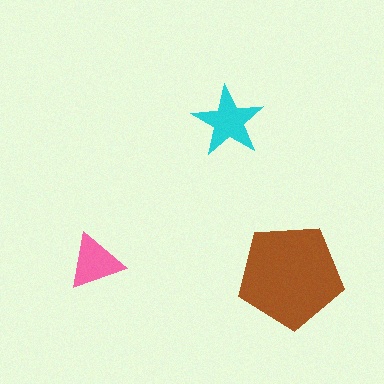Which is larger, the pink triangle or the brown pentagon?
The brown pentagon.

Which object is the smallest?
The pink triangle.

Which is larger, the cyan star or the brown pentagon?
The brown pentagon.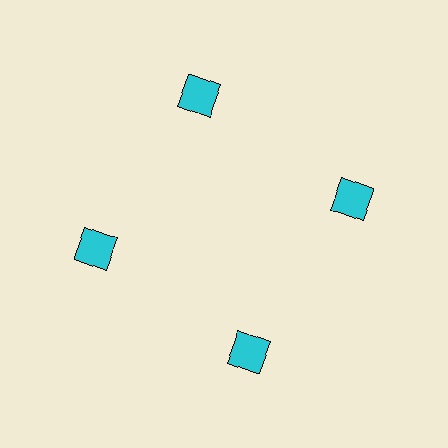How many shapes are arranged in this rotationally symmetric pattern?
There are 4 shapes, arranged in 4 groups of 1.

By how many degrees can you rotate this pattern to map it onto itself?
The pattern maps onto itself every 90 degrees of rotation.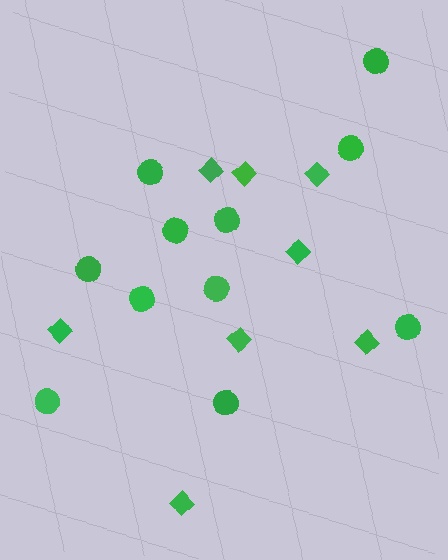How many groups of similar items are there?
There are 2 groups: one group of circles (11) and one group of diamonds (8).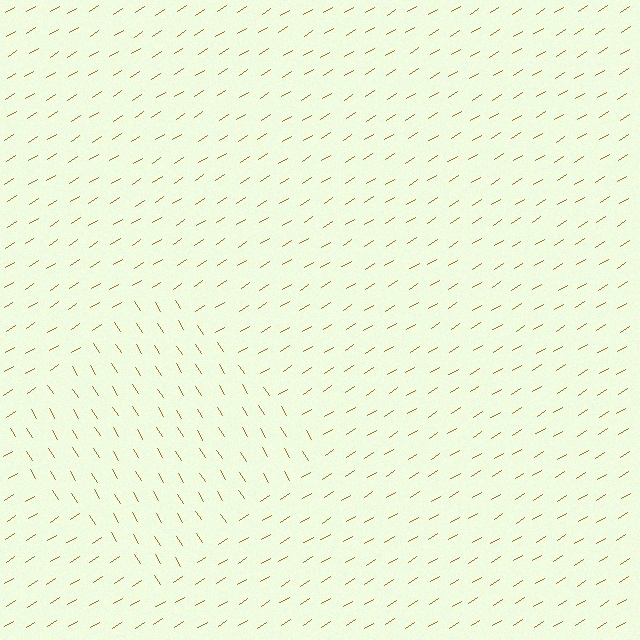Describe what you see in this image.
The image is filled with small brown line segments. A diamond region in the image has lines oriented differently from the surrounding lines, creating a visible texture boundary.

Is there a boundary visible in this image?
Yes, there is a texture boundary formed by a change in line orientation.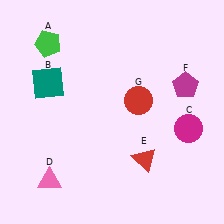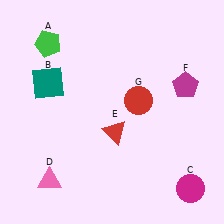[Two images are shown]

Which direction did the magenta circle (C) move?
The magenta circle (C) moved down.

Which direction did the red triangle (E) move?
The red triangle (E) moved left.